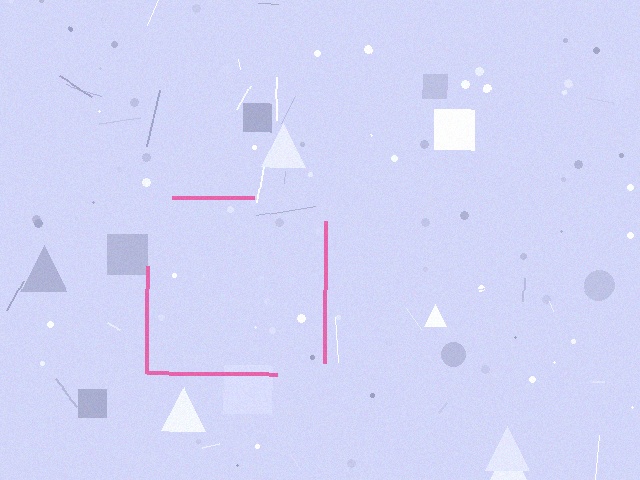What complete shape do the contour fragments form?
The contour fragments form a square.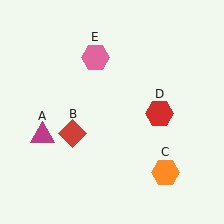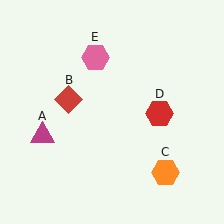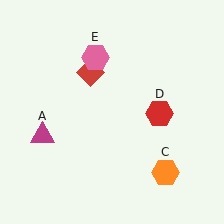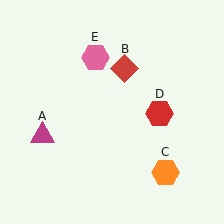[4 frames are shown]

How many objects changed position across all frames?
1 object changed position: red diamond (object B).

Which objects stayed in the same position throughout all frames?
Magenta triangle (object A) and orange hexagon (object C) and red hexagon (object D) and pink hexagon (object E) remained stationary.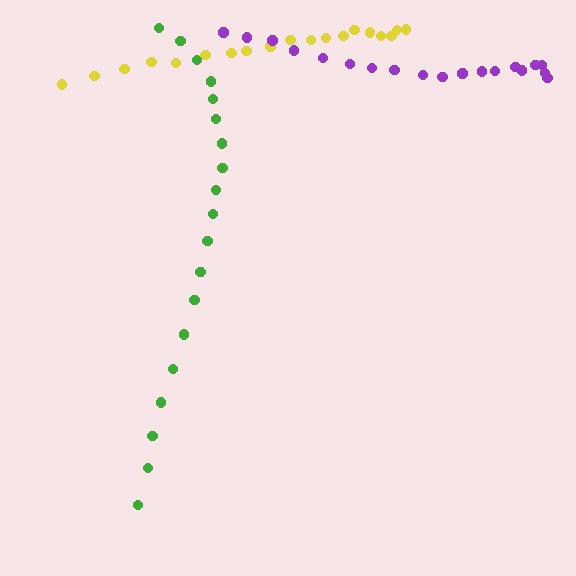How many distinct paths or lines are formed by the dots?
There are 3 distinct paths.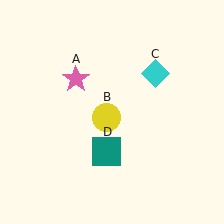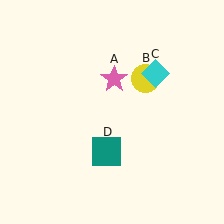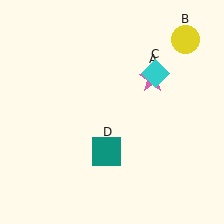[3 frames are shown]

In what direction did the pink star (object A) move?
The pink star (object A) moved right.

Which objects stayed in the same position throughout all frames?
Cyan diamond (object C) and teal square (object D) remained stationary.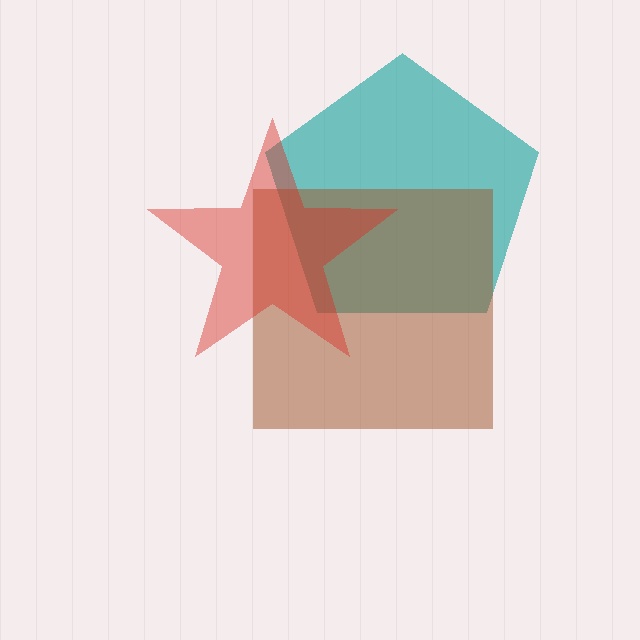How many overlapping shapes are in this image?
There are 3 overlapping shapes in the image.